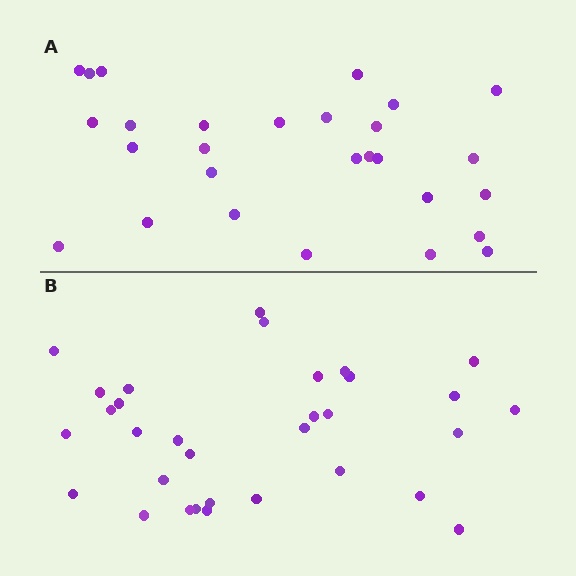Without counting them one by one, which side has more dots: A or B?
Region B (the bottom region) has more dots.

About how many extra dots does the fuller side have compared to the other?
Region B has about 4 more dots than region A.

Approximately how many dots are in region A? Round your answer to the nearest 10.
About 30 dots. (The exact count is 28, which rounds to 30.)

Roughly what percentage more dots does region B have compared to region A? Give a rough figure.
About 15% more.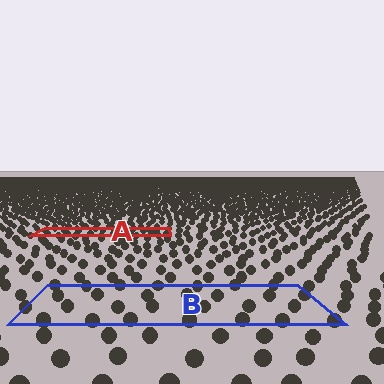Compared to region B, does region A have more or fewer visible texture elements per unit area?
Region A has more texture elements per unit area — they are packed more densely because it is farther away.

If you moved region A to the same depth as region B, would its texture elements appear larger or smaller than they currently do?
They would appear larger. At a closer depth, the same texture elements are projected at a bigger on-screen size.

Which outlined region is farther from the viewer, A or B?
Region A is farther from the viewer — the texture elements inside it appear smaller and more densely packed.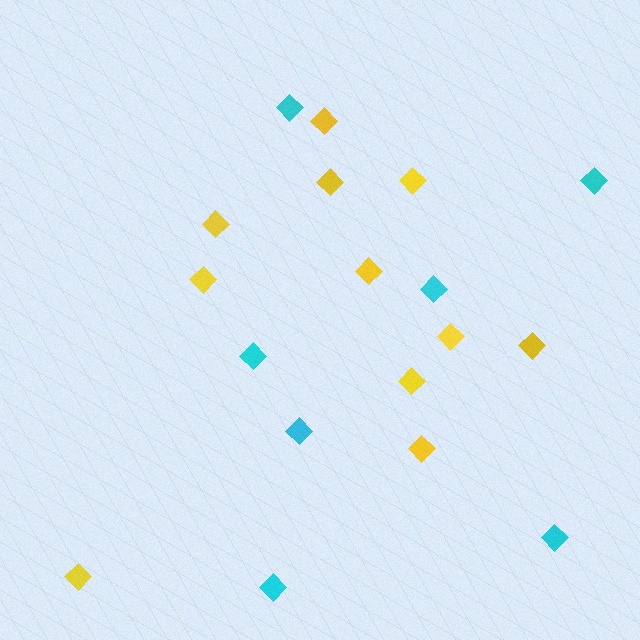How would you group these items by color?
There are 2 groups: one group of yellow diamonds (11) and one group of cyan diamonds (7).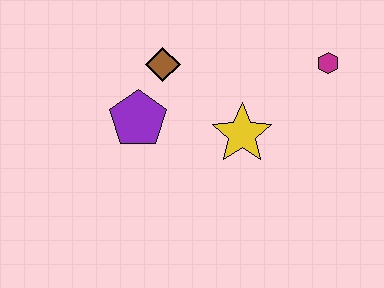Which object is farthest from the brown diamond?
The magenta hexagon is farthest from the brown diamond.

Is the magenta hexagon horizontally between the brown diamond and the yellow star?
No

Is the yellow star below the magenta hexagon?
Yes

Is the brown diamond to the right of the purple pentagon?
Yes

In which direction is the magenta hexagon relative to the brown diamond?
The magenta hexagon is to the right of the brown diamond.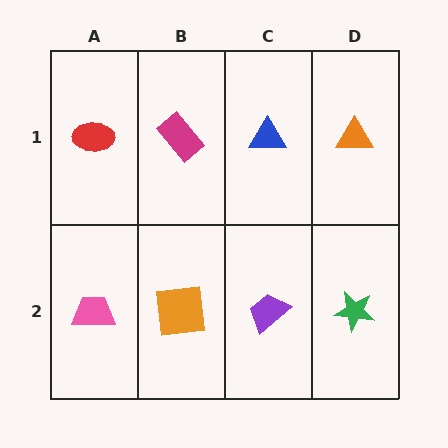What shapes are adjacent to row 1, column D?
A green star (row 2, column D), a blue triangle (row 1, column C).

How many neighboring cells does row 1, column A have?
2.